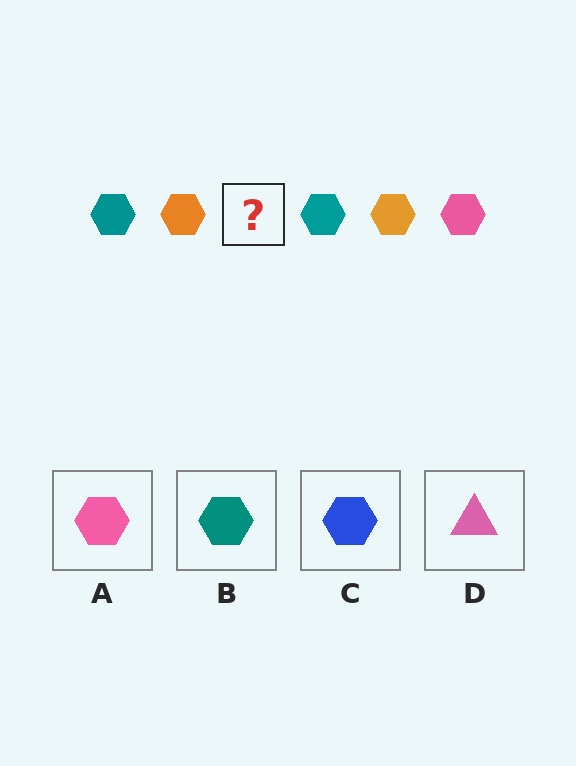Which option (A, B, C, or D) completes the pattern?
A.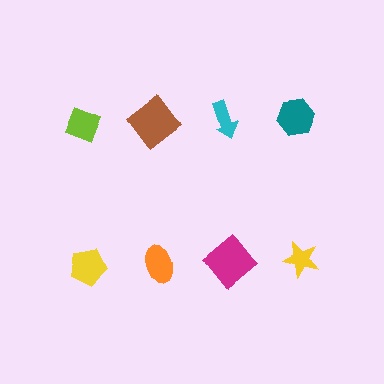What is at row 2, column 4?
A yellow star.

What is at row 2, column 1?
A yellow pentagon.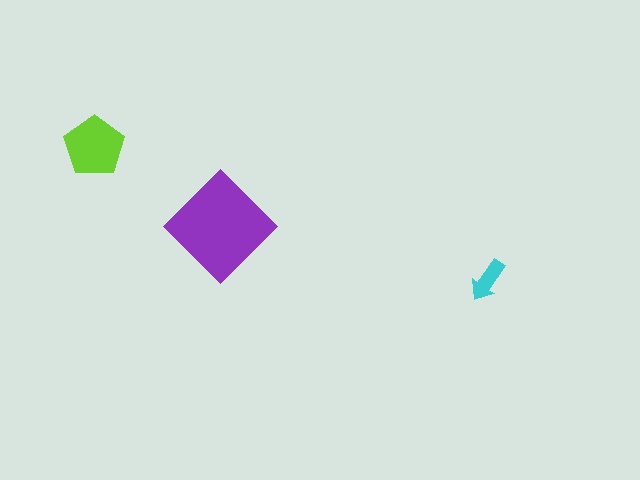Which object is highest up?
The lime pentagon is topmost.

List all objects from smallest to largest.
The cyan arrow, the lime pentagon, the purple diamond.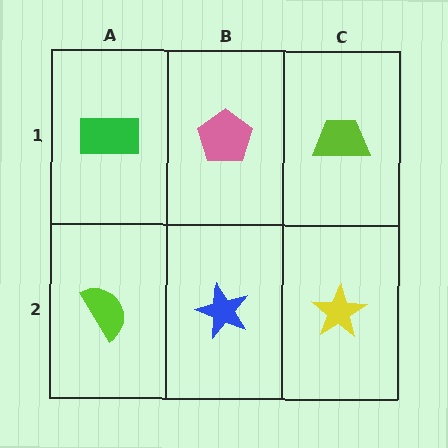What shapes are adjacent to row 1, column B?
A blue star (row 2, column B), a green rectangle (row 1, column A), a lime trapezoid (row 1, column C).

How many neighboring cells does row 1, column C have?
2.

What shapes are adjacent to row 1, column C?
A yellow star (row 2, column C), a pink pentagon (row 1, column B).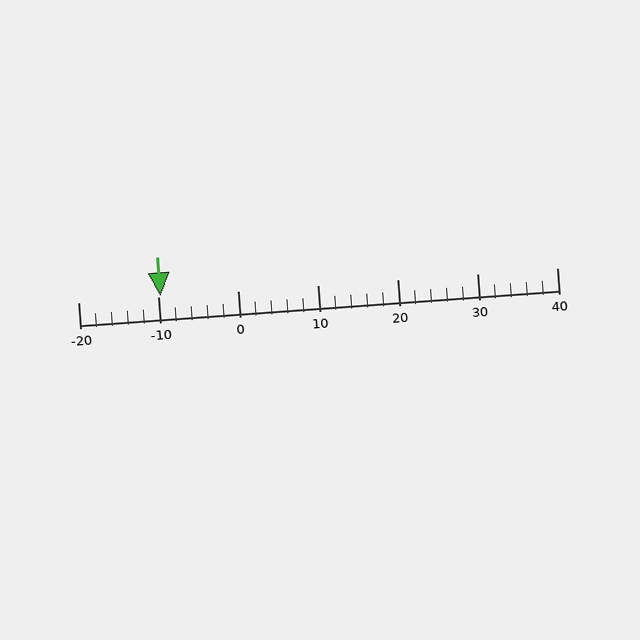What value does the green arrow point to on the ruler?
The green arrow points to approximately -10.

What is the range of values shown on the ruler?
The ruler shows values from -20 to 40.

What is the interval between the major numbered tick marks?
The major tick marks are spaced 10 units apart.